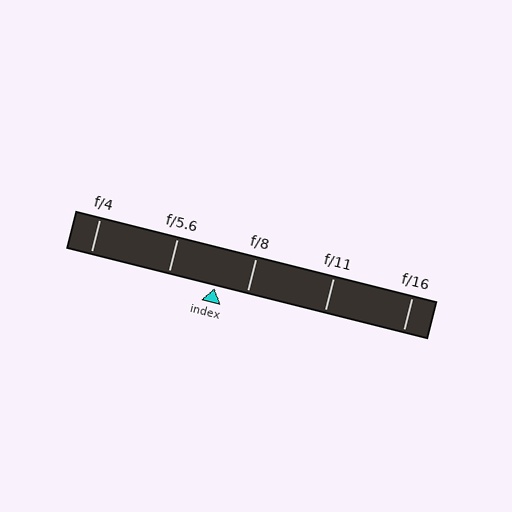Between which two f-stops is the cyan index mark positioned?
The index mark is between f/5.6 and f/8.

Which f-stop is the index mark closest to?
The index mark is closest to f/8.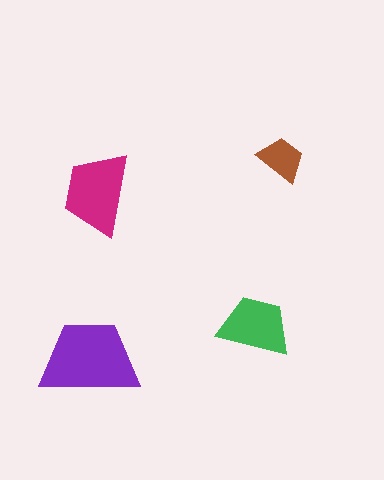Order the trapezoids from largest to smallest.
the purple one, the magenta one, the green one, the brown one.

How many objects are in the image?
There are 4 objects in the image.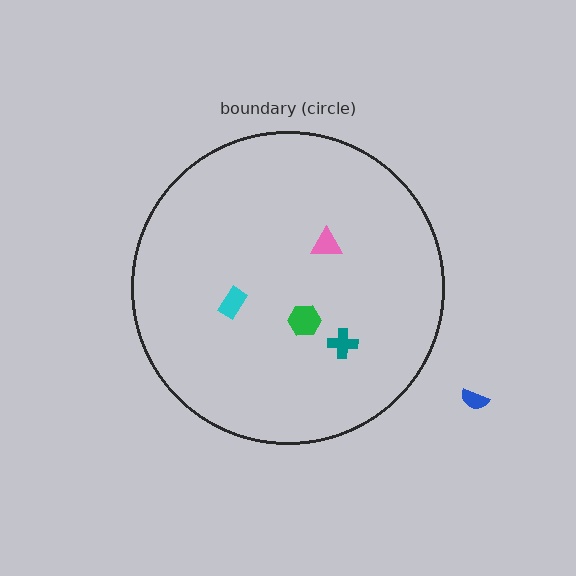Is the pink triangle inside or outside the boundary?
Inside.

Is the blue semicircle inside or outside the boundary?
Outside.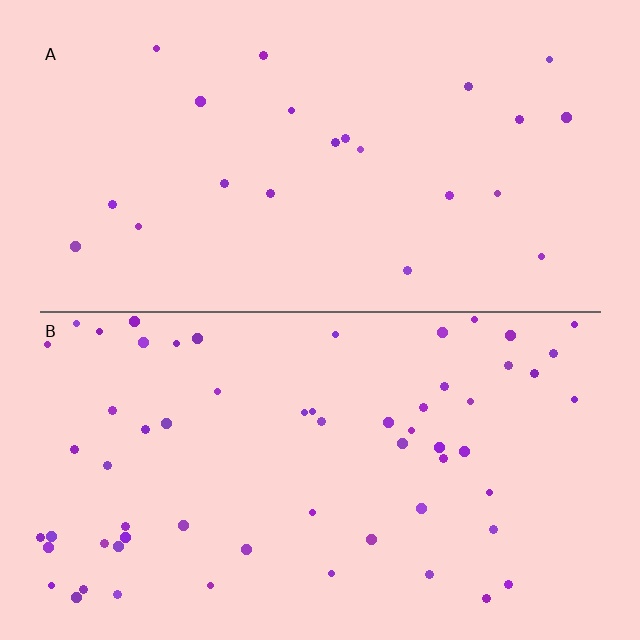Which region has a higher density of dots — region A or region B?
B (the bottom).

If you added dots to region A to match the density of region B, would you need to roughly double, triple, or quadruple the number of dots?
Approximately triple.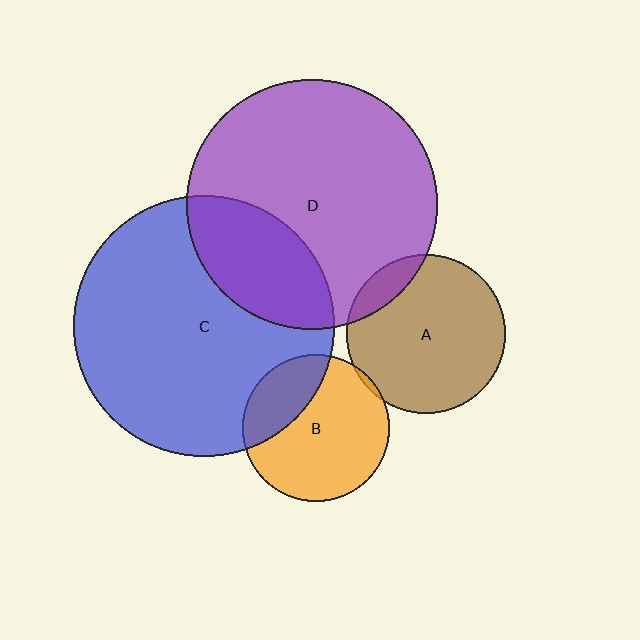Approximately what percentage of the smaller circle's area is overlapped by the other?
Approximately 25%.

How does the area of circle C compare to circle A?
Approximately 2.7 times.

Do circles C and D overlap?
Yes.